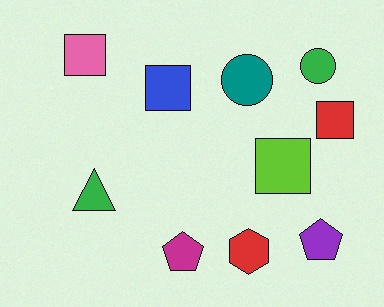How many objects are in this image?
There are 10 objects.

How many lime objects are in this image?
There is 1 lime object.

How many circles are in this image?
There are 2 circles.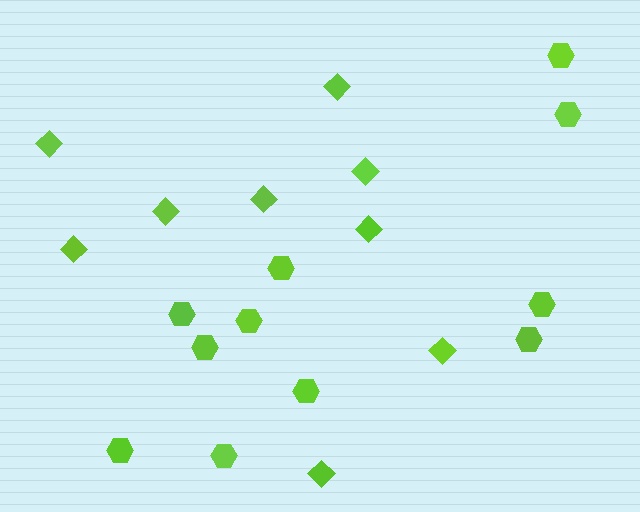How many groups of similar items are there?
There are 2 groups: one group of hexagons (11) and one group of diamonds (9).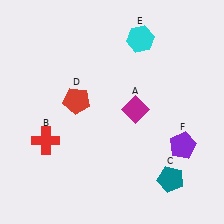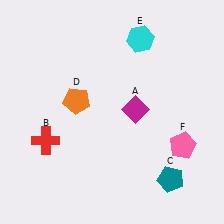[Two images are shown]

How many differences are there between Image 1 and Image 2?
There are 2 differences between the two images.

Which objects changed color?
D changed from red to orange. F changed from purple to pink.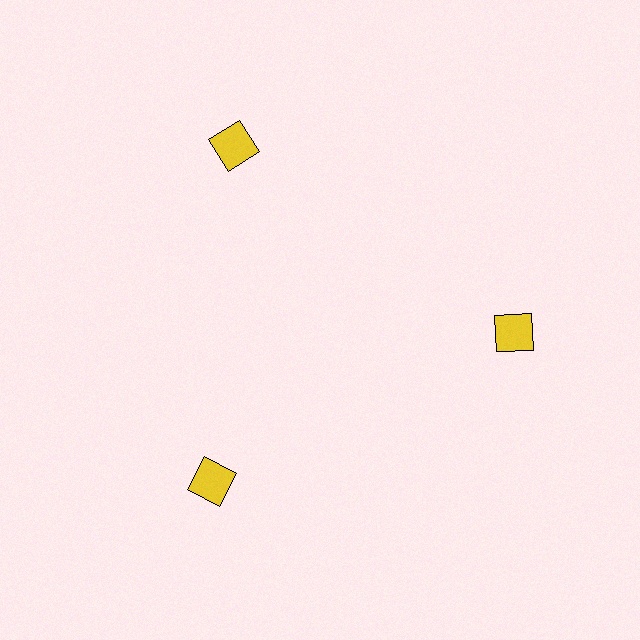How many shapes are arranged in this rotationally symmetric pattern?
There are 3 shapes, arranged in 3 groups of 1.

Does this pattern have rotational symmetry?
Yes, this pattern has 3-fold rotational symmetry. It looks the same after rotating 120 degrees around the center.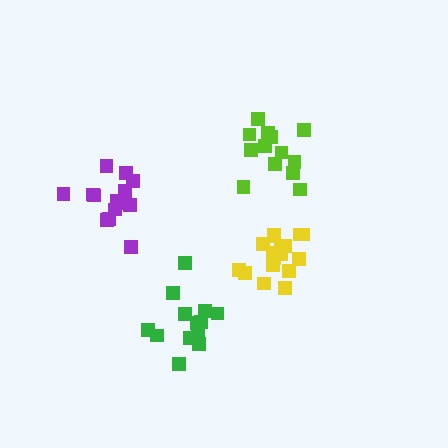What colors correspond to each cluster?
The clusters are colored: lime, purple, green, yellow.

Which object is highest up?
The lime cluster is topmost.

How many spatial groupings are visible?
There are 4 spatial groupings.